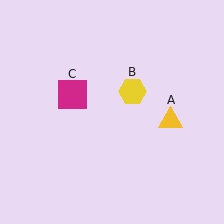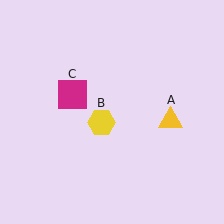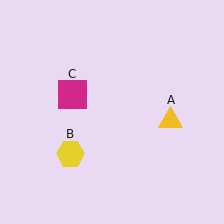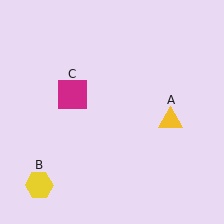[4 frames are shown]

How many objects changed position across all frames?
1 object changed position: yellow hexagon (object B).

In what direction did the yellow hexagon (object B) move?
The yellow hexagon (object B) moved down and to the left.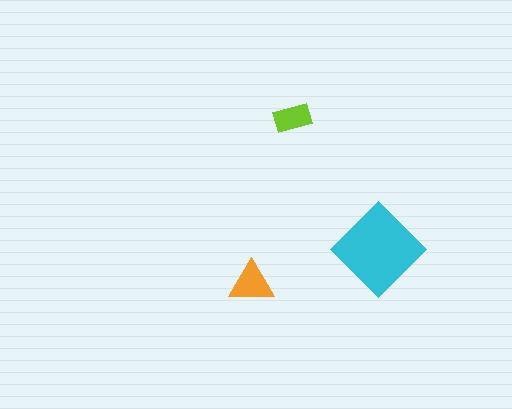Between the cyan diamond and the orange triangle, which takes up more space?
The cyan diamond.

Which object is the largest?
The cyan diamond.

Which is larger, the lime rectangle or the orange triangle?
The orange triangle.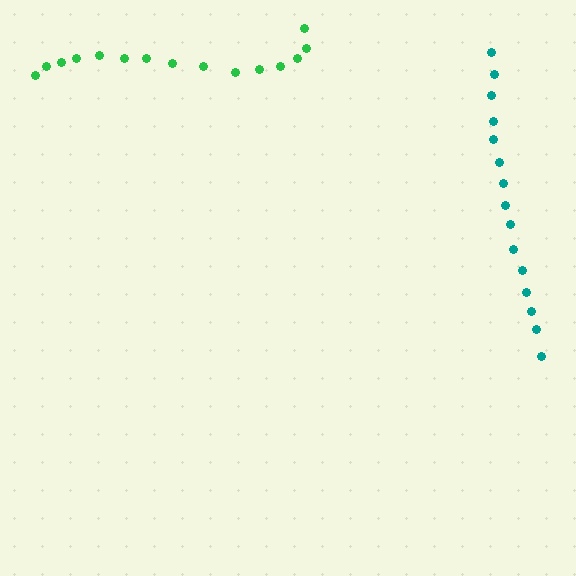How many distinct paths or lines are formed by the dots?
There are 2 distinct paths.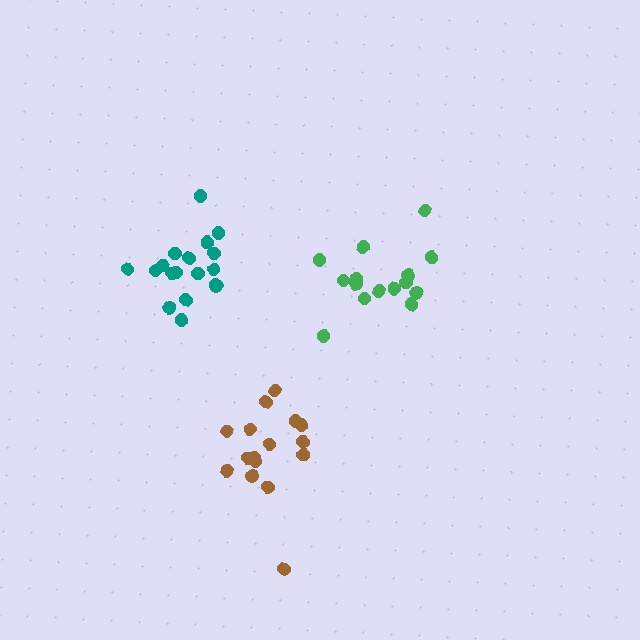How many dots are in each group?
Group 1: 18 dots, Group 2: 15 dots, Group 3: 16 dots (49 total).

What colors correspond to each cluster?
The clusters are colored: teal, green, brown.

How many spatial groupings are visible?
There are 3 spatial groupings.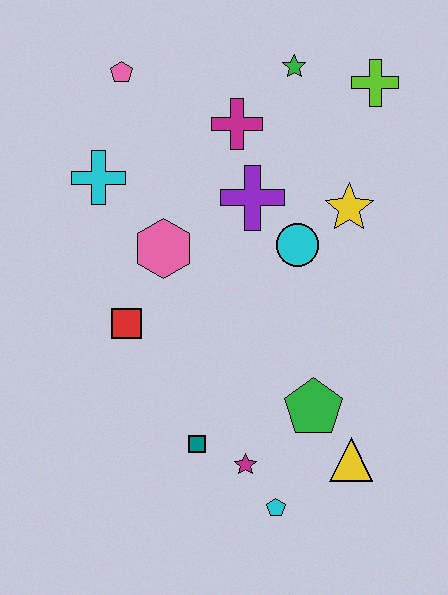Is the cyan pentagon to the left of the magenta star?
No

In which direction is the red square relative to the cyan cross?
The red square is below the cyan cross.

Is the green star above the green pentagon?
Yes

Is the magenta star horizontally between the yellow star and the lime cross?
No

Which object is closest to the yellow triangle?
The green pentagon is closest to the yellow triangle.